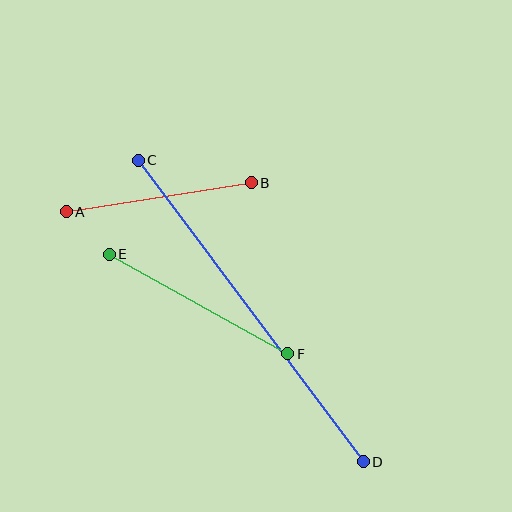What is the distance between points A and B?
The distance is approximately 187 pixels.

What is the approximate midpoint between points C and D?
The midpoint is at approximately (251, 311) pixels.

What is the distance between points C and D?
The distance is approximately 376 pixels.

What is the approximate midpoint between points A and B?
The midpoint is at approximately (159, 197) pixels.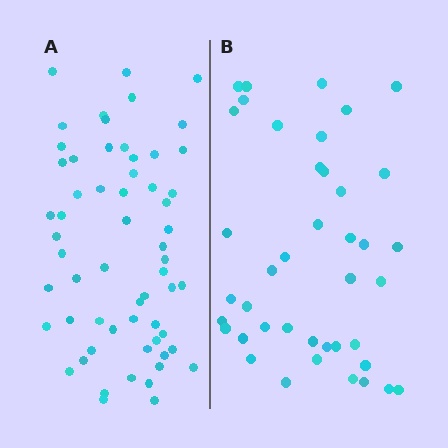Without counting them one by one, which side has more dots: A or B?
Region A (the left region) has more dots.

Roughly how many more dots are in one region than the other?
Region A has approximately 20 more dots than region B.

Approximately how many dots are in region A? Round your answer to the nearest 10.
About 60 dots.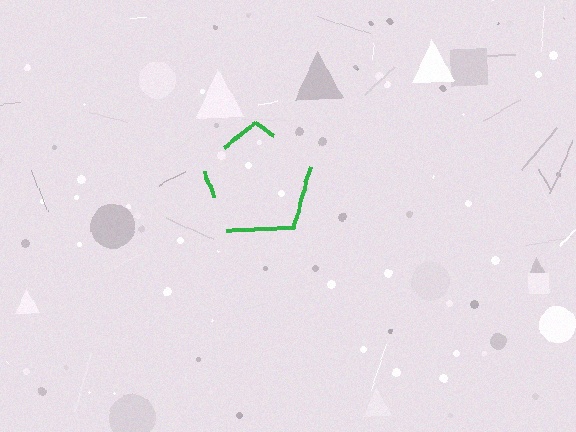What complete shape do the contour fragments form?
The contour fragments form a pentagon.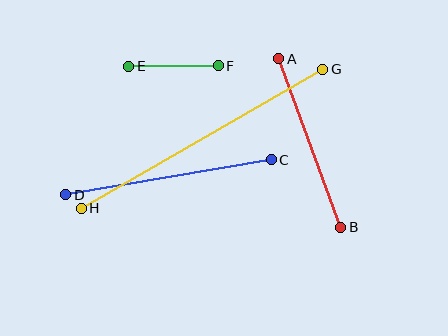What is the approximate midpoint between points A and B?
The midpoint is at approximately (310, 143) pixels.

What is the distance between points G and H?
The distance is approximately 279 pixels.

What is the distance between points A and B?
The distance is approximately 180 pixels.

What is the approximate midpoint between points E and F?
The midpoint is at approximately (174, 66) pixels.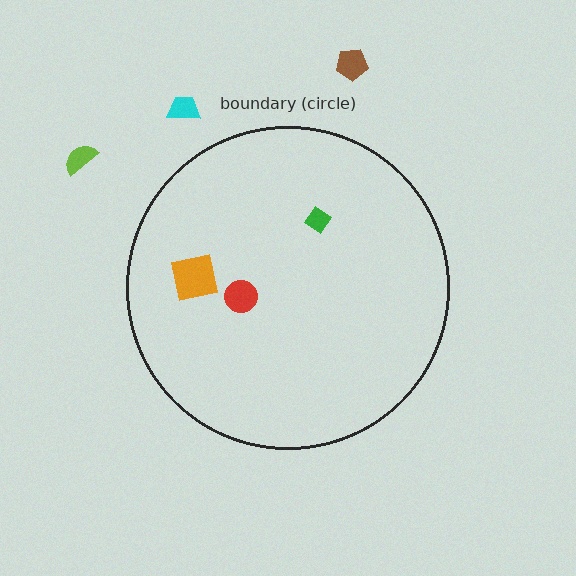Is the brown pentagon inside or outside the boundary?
Outside.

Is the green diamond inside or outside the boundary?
Inside.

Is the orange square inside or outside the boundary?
Inside.